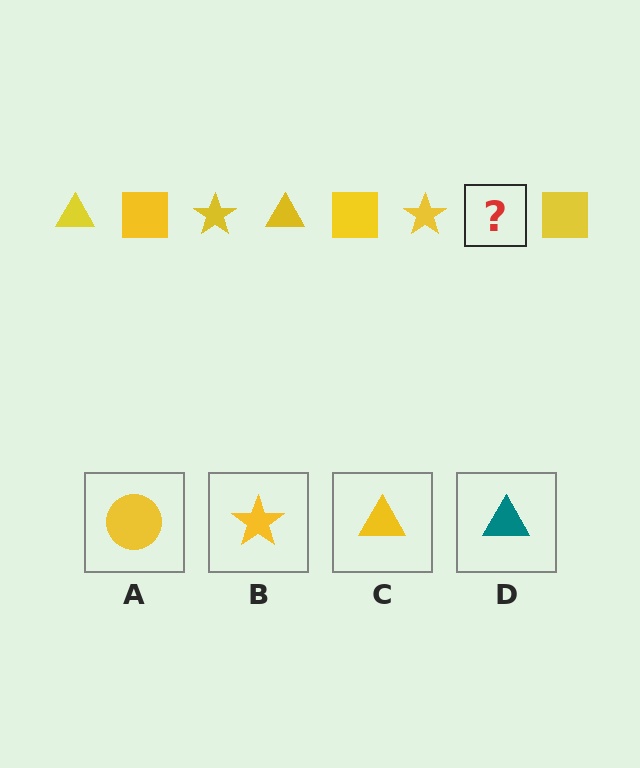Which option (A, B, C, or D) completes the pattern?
C.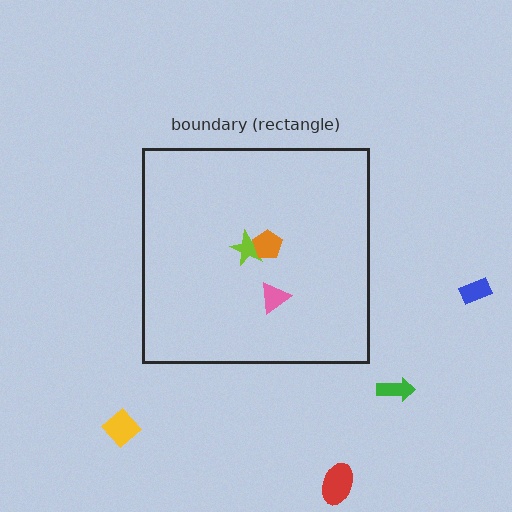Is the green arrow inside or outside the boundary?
Outside.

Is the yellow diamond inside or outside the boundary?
Outside.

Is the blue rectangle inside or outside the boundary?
Outside.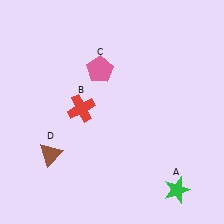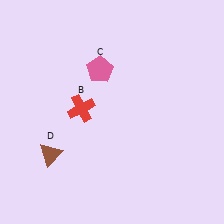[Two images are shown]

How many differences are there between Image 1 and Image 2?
There is 1 difference between the two images.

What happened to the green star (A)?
The green star (A) was removed in Image 2. It was in the bottom-right area of Image 1.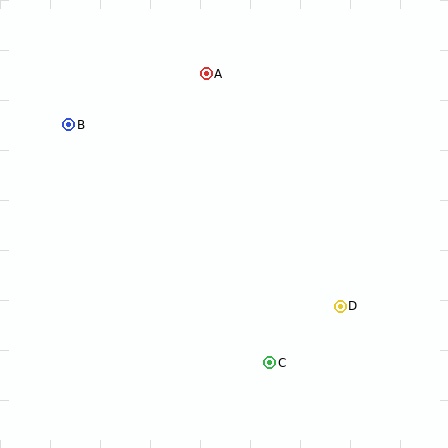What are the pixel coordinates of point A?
Point A is at (206, 74).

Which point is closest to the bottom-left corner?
Point C is closest to the bottom-left corner.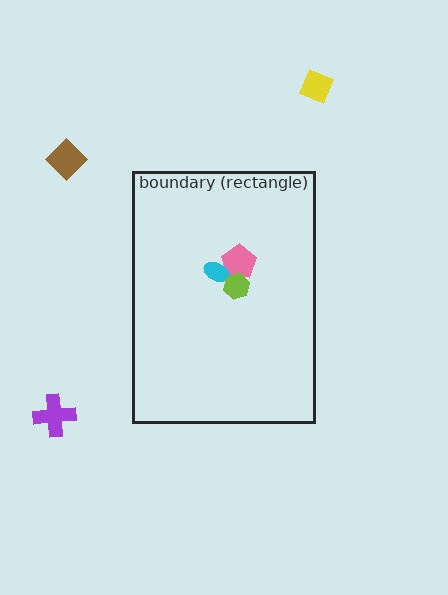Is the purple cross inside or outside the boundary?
Outside.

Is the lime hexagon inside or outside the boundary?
Inside.